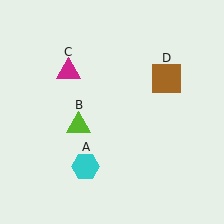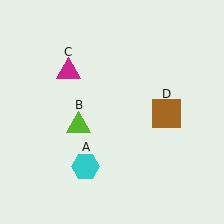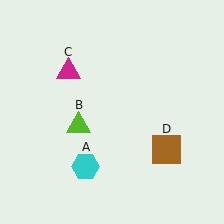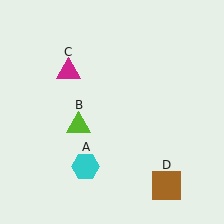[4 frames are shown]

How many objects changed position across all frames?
1 object changed position: brown square (object D).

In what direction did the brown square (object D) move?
The brown square (object D) moved down.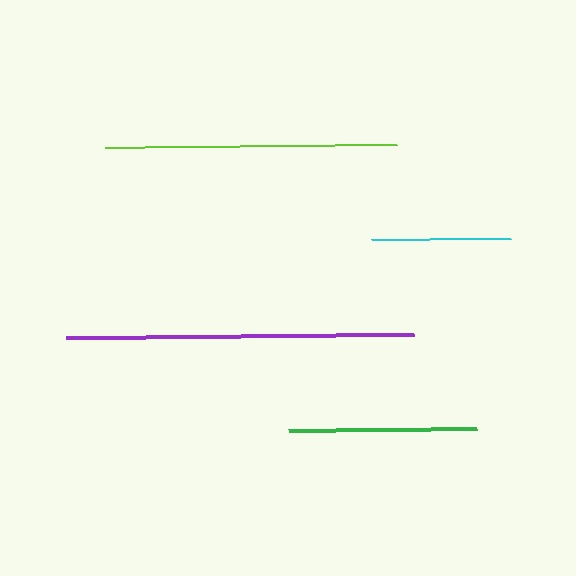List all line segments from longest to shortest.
From longest to shortest: purple, lime, green, cyan.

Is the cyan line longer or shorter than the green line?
The green line is longer than the cyan line.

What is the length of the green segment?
The green segment is approximately 189 pixels long.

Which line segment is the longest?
The purple line is the longest at approximately 348 pixels.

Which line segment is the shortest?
The cyan line is the shortest at approximately 139 pixels.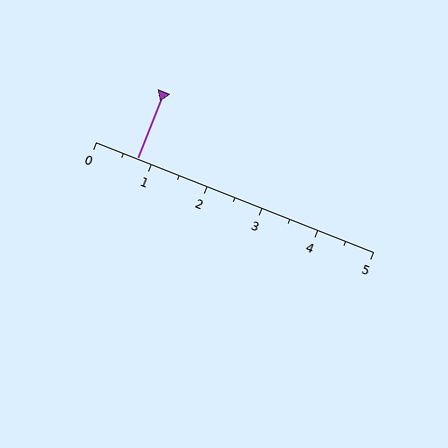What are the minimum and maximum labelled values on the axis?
The axis runs from 0 to 5.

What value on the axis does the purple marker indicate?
The marker indicates approximately 0.8.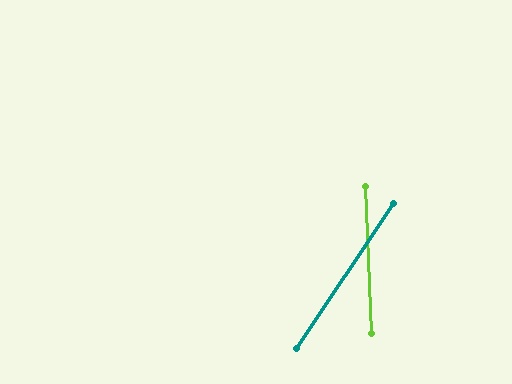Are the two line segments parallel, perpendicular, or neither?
Neither parallel nor perpendicular — they differ by about 36°.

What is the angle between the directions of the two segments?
Approximately 36 degrees.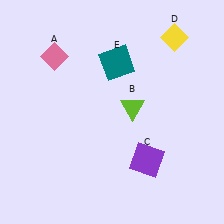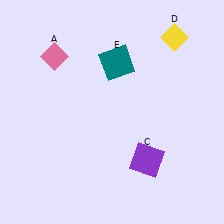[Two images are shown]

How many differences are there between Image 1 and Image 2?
There is 1 difference between the two images.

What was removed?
The lime triangle (B) was removed in Image 2.